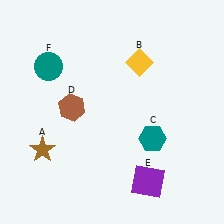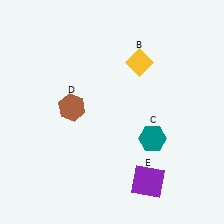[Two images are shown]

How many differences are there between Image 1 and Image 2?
There are 2 differences between the two images.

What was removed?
The brown star (A), the teal circle (F) were removed in Image 2.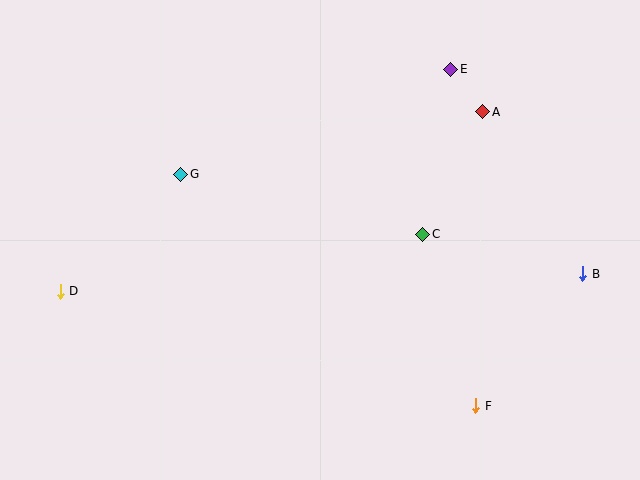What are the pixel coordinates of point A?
Point A is at (483, 112).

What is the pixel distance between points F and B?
The distance between F and B is 170 pixels.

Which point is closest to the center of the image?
Point C at (423, 234) is closest to the center.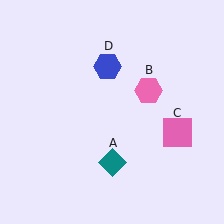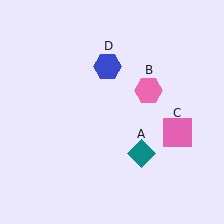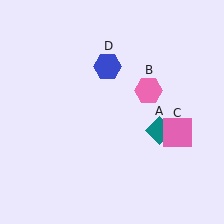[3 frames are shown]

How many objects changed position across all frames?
1 object changed position: teal diamond (object A).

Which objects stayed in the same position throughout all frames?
Pink hexagon (object B) and pink square (object C) and blue hexagon (object D) remained stationary.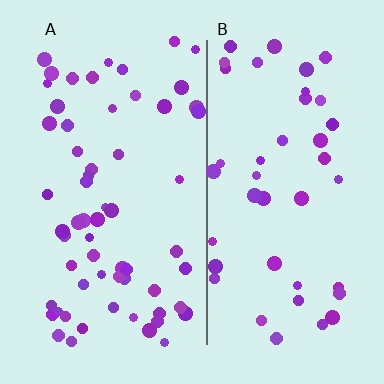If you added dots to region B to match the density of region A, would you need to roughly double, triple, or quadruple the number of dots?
Approximately double.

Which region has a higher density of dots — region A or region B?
A (the left).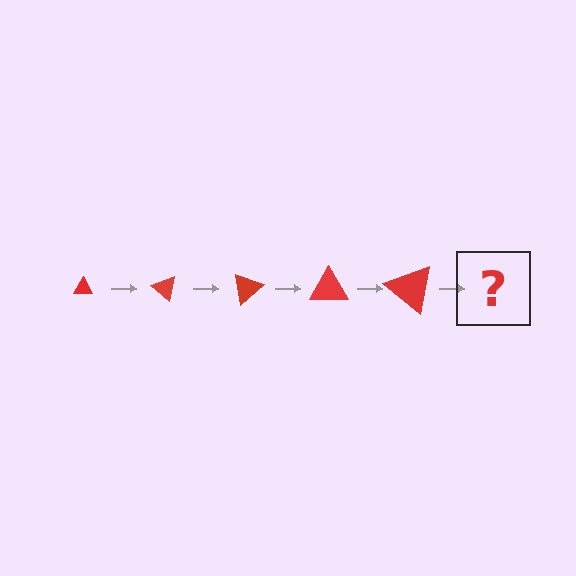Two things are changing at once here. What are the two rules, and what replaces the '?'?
The two rules are that the triangle grows larger each step and it rotates 40 degrees each step. The '?' should be a triangle, larger than the previous one and rotated 200 degrees from the start.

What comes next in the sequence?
The next element should be a triangle, larger than the previous one and rotated 200 degrees from the start.